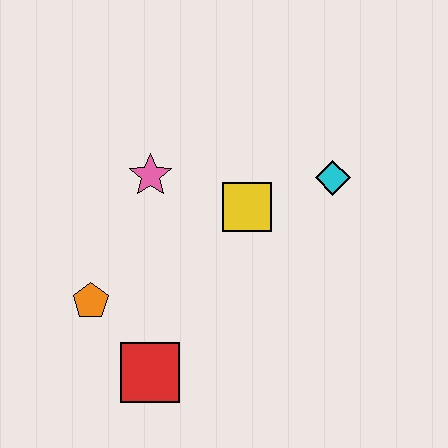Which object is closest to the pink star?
The yellow square is closest to the pink star.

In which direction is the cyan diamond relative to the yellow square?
The cyan diamond is to the right of the yellow square.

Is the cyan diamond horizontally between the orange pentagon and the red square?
No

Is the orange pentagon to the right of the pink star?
No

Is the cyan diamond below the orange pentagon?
No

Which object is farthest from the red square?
The cyan diamond is farthest from the red square.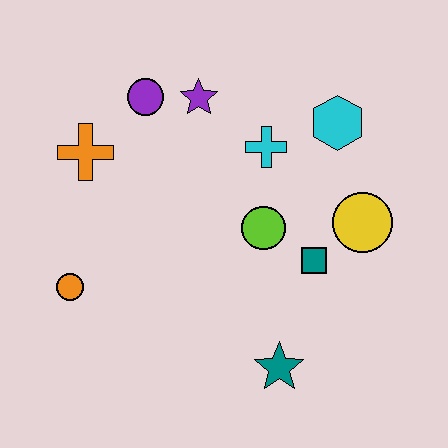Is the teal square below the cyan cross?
Yes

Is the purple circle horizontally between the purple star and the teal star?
No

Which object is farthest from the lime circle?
The orange circle is farthest from the lime circle.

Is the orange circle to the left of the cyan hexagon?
Yes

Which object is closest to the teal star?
The teal square is closest to the teal star.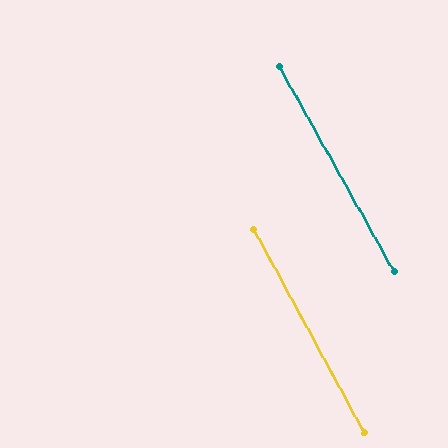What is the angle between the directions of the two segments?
Approximately 0 degrees.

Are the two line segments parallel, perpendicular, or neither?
Parallel — their directions differ by only 0.4°.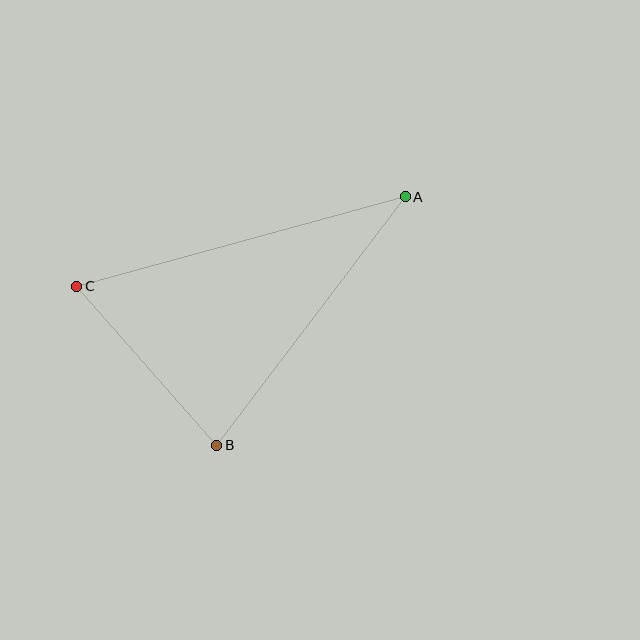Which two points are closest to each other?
Points B and C are closest to each other.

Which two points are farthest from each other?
Points A and C are farthest from each other.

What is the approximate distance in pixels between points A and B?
The distance between A and B is approximately 312 pixels.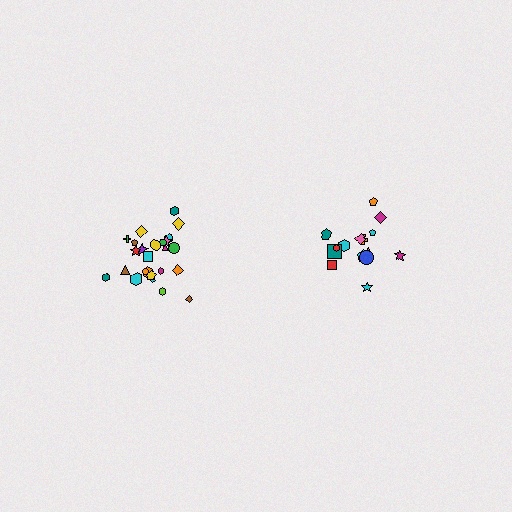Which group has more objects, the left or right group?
The left group.